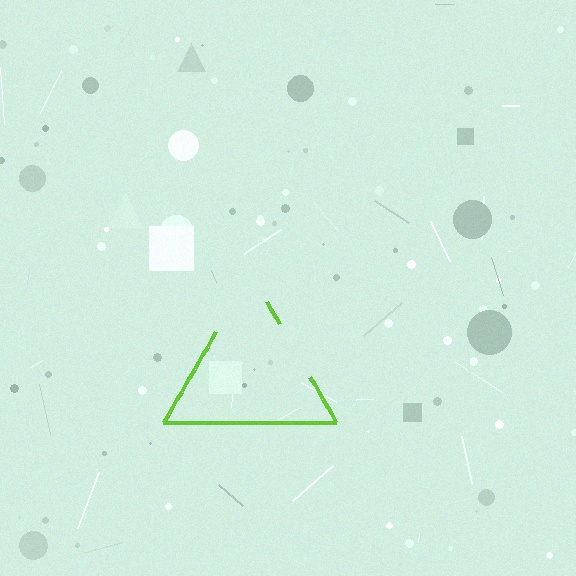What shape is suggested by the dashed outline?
The dashed outline suggests a triangle.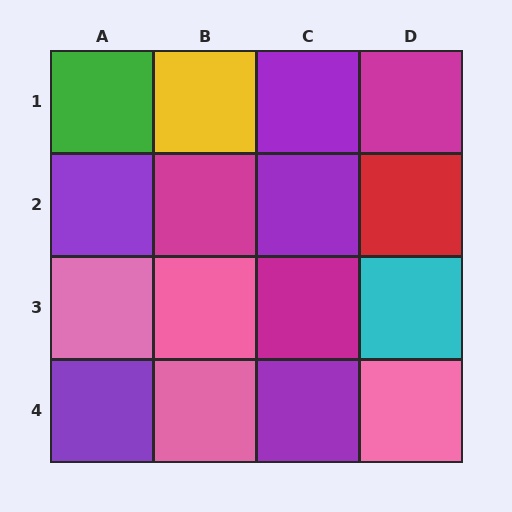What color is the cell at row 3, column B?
Pink.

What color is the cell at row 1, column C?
Purple.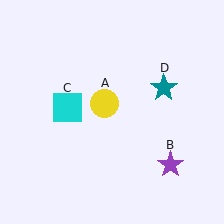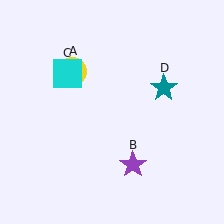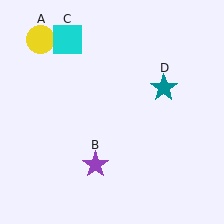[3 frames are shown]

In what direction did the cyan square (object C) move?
The cyan square (object C) moved up.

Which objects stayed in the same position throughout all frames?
Teal star (object D) remained stationary.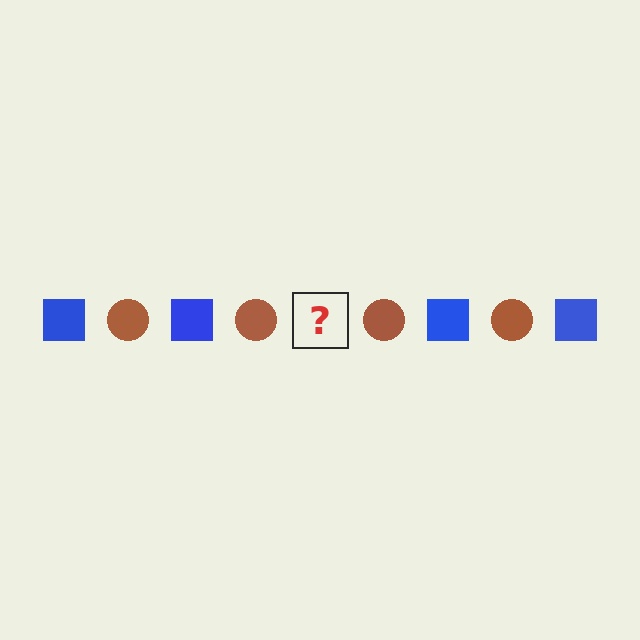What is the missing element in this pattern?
The missing element is a blue square.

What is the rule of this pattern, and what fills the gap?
The rule is that the pattern alternates between blue square and brown circle. The gap should be filled with a blue square.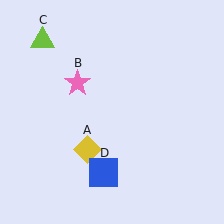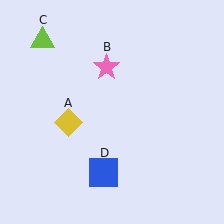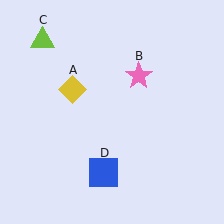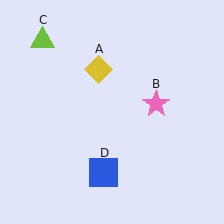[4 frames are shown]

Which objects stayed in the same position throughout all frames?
Lime triangle (object C) and blue square (object D) remained stationary.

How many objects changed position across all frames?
2 objects changed position: yellow diamond (object A), pink star (object B).